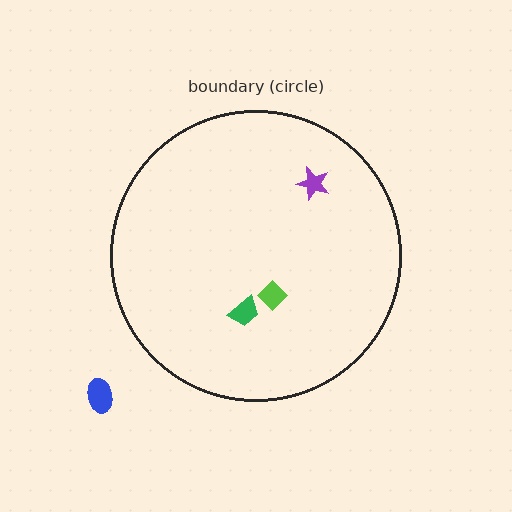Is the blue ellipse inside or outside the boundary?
Outside.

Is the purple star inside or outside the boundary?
Inside.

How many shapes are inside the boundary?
3 inside, 1 outside.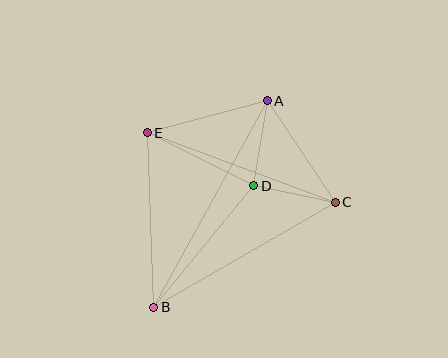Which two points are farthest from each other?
Points A and B are farthest from each other.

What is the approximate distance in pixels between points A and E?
The distance between A and E is approximately 124 pixels.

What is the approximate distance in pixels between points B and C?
The distance between B and C is approximately 210 pixels.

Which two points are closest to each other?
Points C and D are closest to each other.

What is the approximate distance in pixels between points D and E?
The distance between D and E is approximately 119 pixels.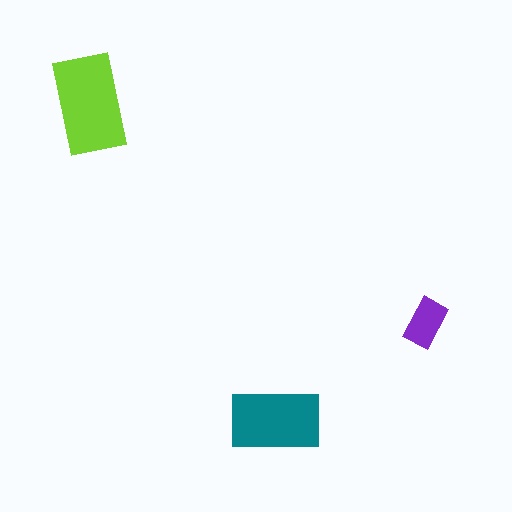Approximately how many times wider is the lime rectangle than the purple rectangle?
About 2 times wider.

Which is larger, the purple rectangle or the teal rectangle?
The teal one.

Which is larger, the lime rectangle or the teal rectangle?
The lime one.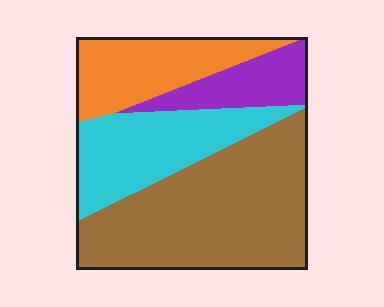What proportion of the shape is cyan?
Cyan covers roughly 25% of the shape.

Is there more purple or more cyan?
Cyan.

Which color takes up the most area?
Brown, at roughly 45%.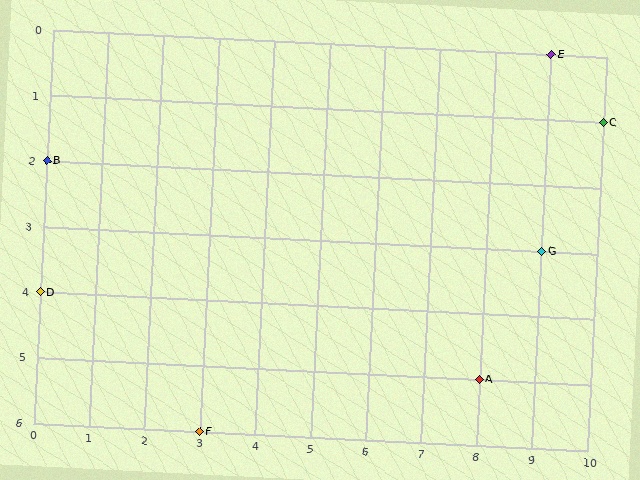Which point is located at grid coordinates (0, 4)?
Point D is at (0, 4).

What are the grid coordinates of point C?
Point C is at grid coordinates (10, 1).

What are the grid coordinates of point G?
Point G is at grid coordinates (9, 3).